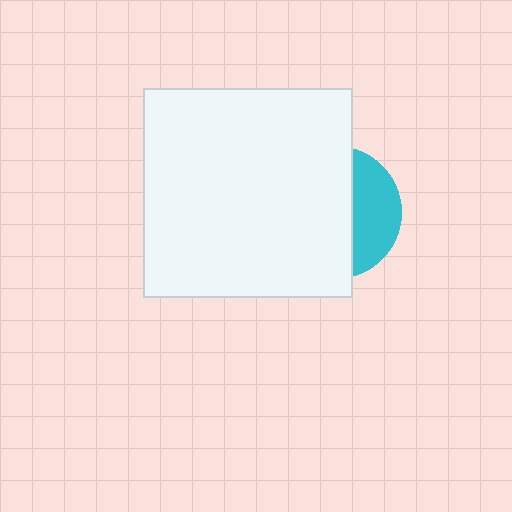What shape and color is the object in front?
The object in front is a white square.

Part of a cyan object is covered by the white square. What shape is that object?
It is a circle.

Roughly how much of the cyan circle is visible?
A small part of it is visible (roughly 33%).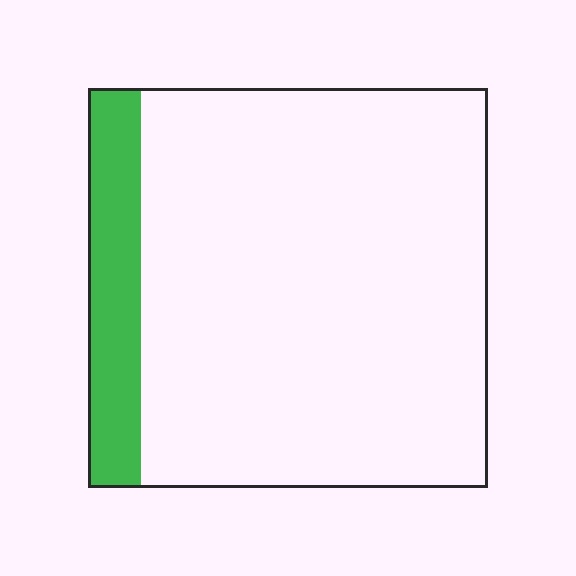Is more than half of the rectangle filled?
No.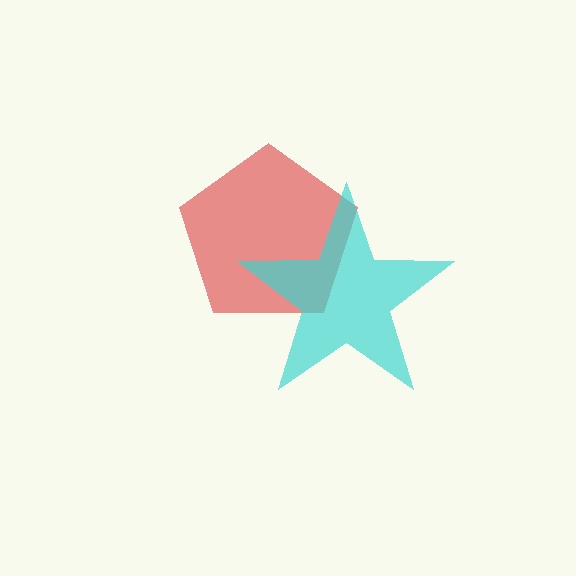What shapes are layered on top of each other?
The layered shapes are: a red pentagon, a cyan star.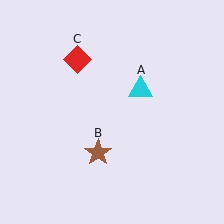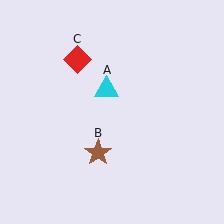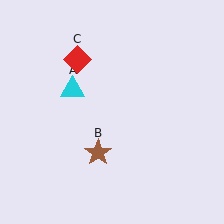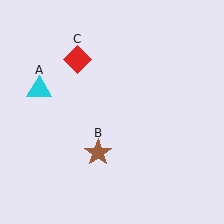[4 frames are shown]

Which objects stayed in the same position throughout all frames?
Brown star (object B) and red diamond (object C) remained stationary.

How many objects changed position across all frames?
1 object changed position: cyan triangle (object A).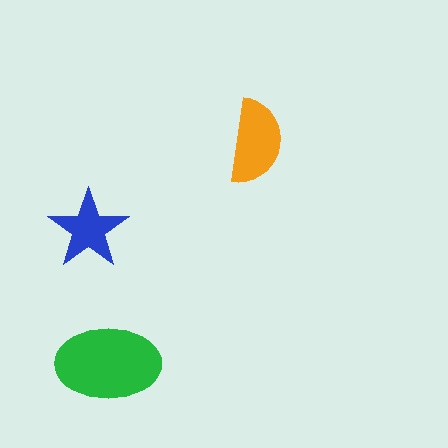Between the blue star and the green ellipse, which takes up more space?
The green ellipse.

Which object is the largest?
The green ellipse.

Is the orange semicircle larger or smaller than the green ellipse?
Smaller.